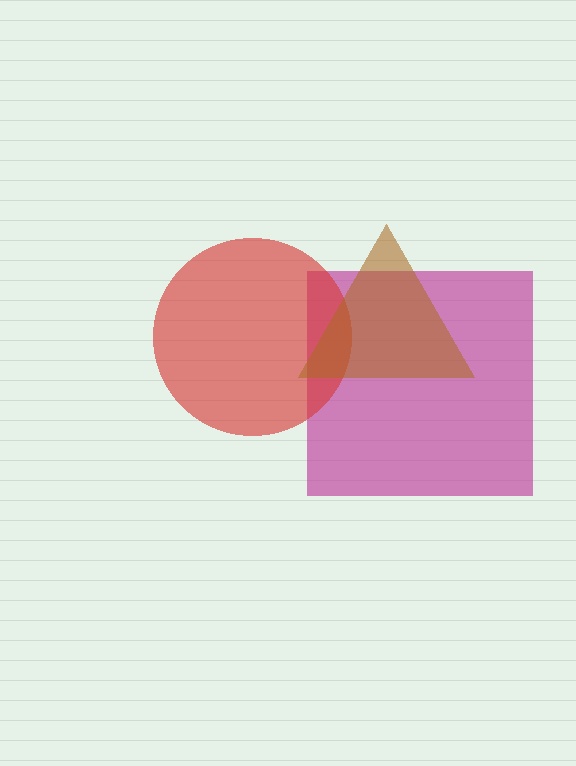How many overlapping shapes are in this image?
There are 3 overlapping shapes in the image.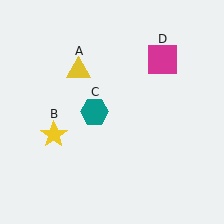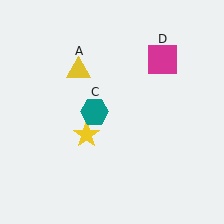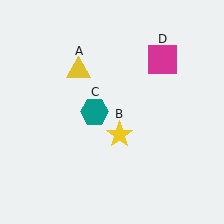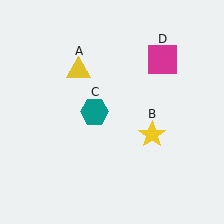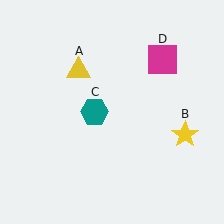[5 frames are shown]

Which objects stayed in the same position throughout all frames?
Yellow triangle (object A) and teal hexagon (object C) and magenta square (object D) remained stationary.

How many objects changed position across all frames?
1 object changed position: yellow star (object B).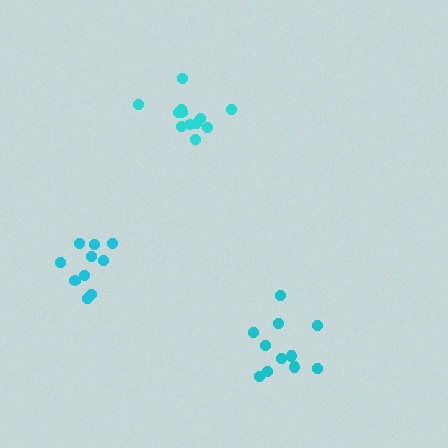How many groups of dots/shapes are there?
There are 3 groups.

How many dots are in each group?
Group 1: 11 dots, Group 2: 12 dots, Group 3: 10 dots (33 total).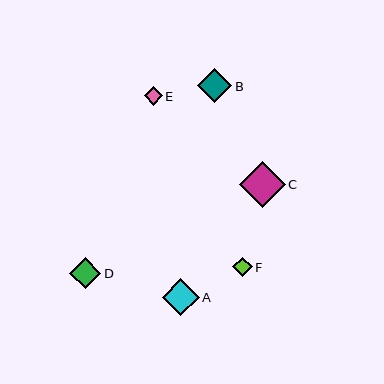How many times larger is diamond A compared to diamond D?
Diamond A is approximately 1.2 times the size of diamond D.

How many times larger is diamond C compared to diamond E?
Diamond C is approximately 2.5 times the size of diamond E.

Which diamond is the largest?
Diamond C is the largest with a size of approximately 46 pixels.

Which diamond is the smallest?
Diamond E is the smallest with a size of approximately 18 pixels.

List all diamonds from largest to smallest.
From largest to smallest: C, A, B, D, F, E.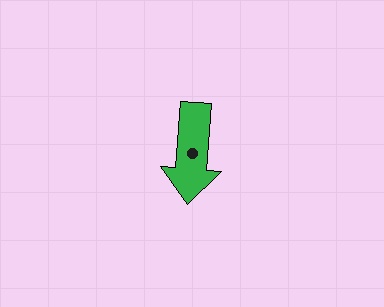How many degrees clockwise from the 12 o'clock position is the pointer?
Approximately 185 degrees.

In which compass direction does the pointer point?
South.